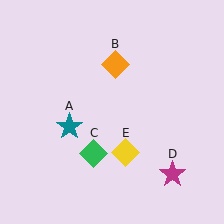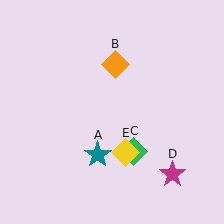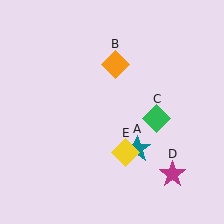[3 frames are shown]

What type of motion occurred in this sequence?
The teal star (object A), green diamond (object C) rotated counterclockwise around the center of the scene.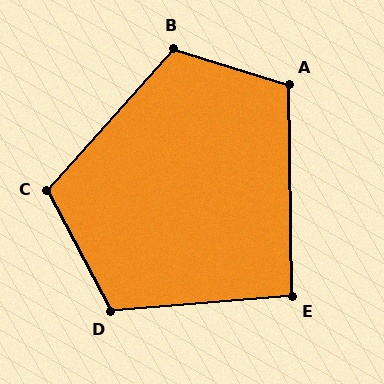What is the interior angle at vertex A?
Approximately 108 degrees (obtuse).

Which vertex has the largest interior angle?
B, at approximately 114 degrees.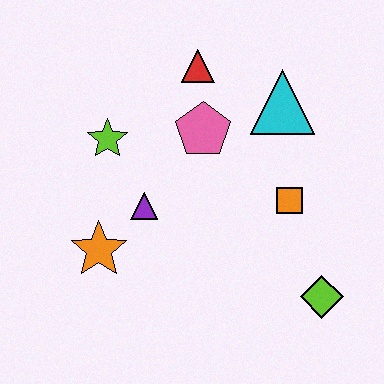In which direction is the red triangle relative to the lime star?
The red triangle is to the right of the lime star.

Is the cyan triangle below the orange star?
No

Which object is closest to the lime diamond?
The orange square is closest to the lime diamond.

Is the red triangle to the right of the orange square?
No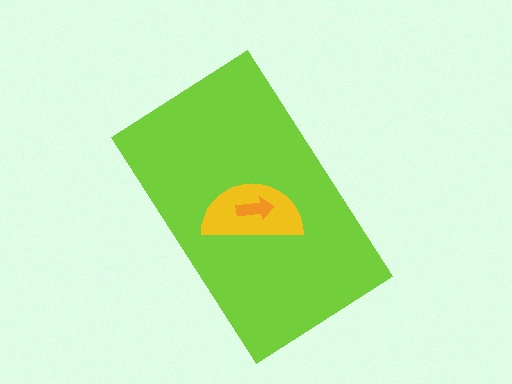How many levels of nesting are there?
3.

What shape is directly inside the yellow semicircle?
The orange arrow.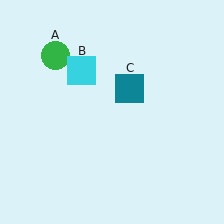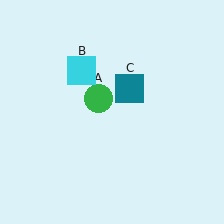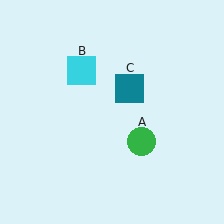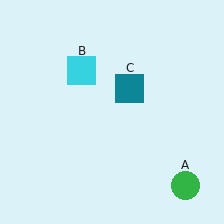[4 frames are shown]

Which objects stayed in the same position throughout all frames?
Cyan square (object B) and teal square (object C) remained stationary.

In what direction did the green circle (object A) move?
The green circle (object A) moved down and to the right.